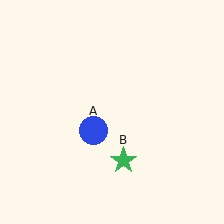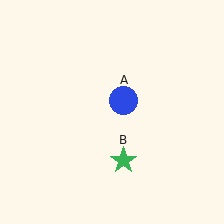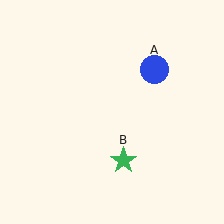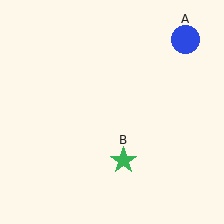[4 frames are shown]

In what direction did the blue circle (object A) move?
The blue circle (object A) moved up and to the right.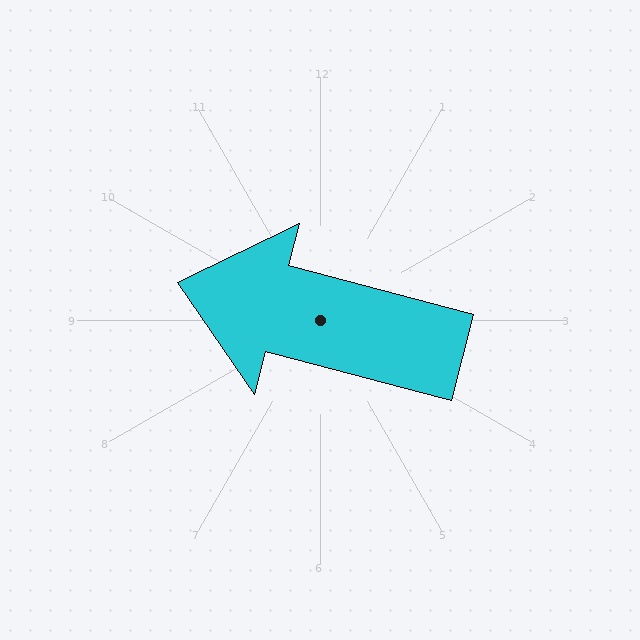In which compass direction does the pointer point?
West.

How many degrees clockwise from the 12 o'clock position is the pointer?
Approximately 285 degrees.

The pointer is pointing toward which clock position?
Roughly 9 o'clock.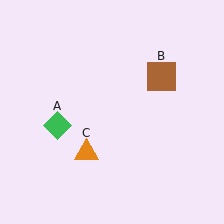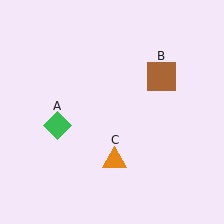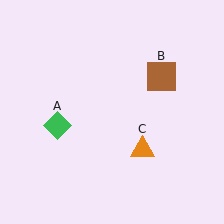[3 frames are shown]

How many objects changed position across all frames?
1 object changed position: orange triangle (object C).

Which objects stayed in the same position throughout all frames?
Green diamond (object A) and brown square (object B) remained stationary.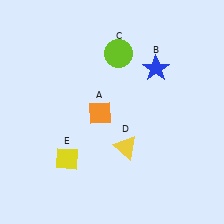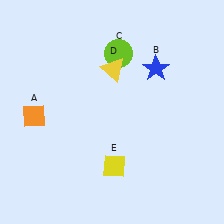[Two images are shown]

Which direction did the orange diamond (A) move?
The orange diamond (A) moved left.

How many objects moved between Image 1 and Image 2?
3 objects moved between the two images.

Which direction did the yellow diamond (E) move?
The yellow diamond (E) moved right.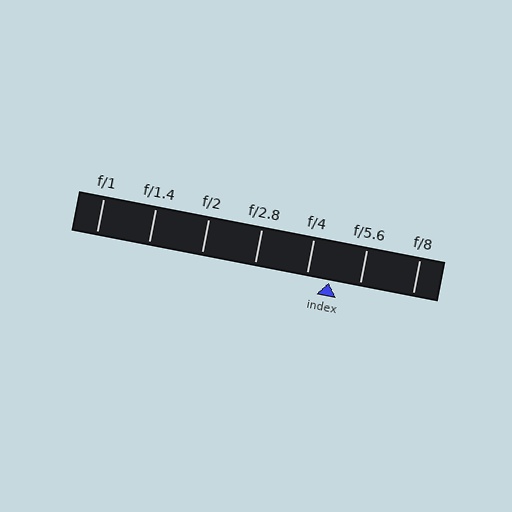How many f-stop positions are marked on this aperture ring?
There are 7 f-stop positions marked.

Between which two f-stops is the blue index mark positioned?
The index mark is between f/4 and f/5.6.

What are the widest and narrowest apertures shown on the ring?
The widest aperture shown is f/1 and the narrowest is f/8.